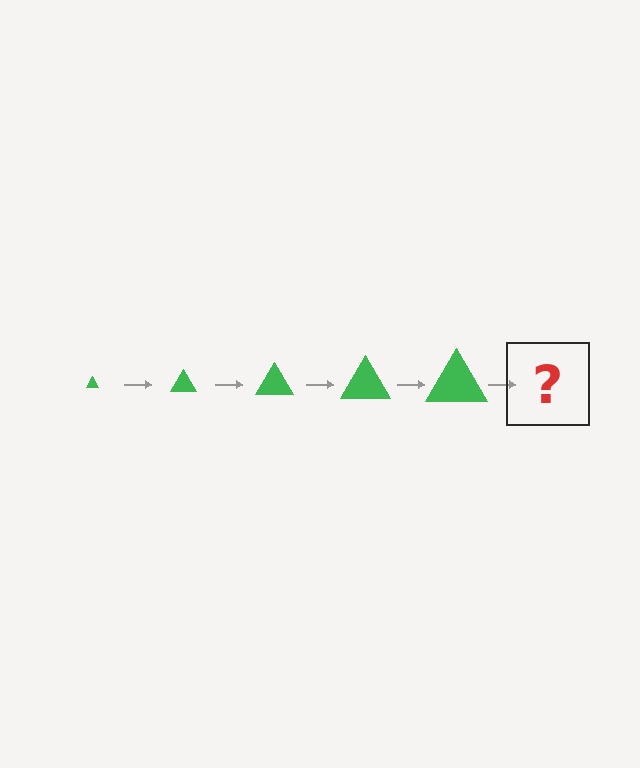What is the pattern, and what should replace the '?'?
The pattern is that the triangle gets progressively larger each step. The '?' should be a green triangle, larger than the previous one.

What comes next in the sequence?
The next element should be a green triangle, larger than the previous one.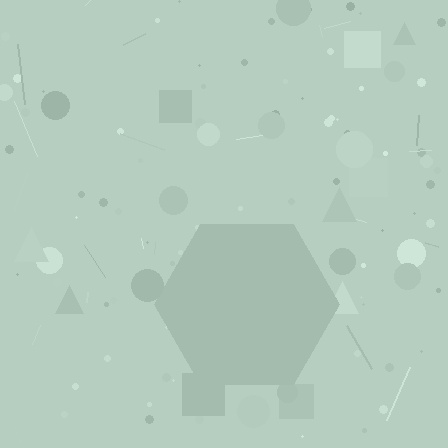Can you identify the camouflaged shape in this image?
The camouflaged shape is a hexagon.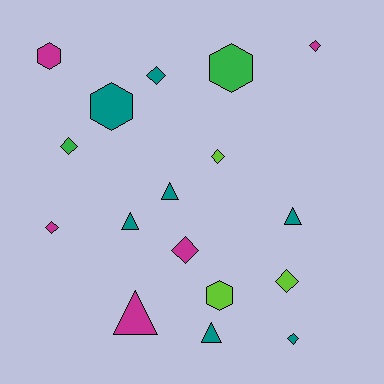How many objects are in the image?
There are 17 objects.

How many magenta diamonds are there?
There are 3 magenta diamonds.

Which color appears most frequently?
Teal, with 7 objects.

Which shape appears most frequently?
Diamond, with 8 objects.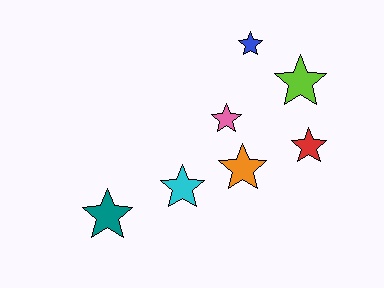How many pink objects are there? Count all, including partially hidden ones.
There is 1 pink object.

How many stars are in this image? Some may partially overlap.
There are 7 stars.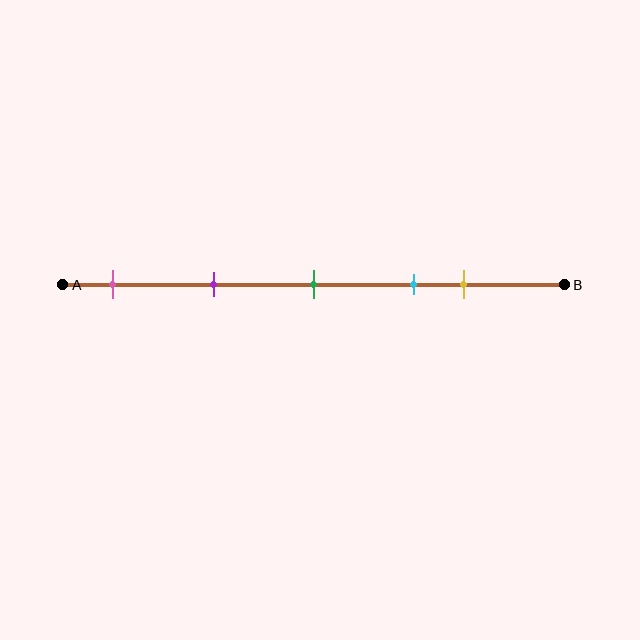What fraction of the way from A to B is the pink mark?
The pink mark is approximately 10% (0.1) of the way from A to B.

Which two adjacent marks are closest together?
The cyan and yellow marks are the closest adjacent pair.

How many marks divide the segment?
There are 5 marks dividing the segment.